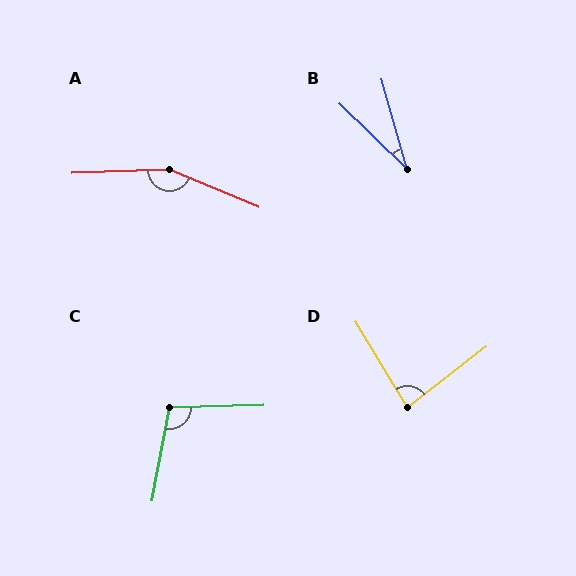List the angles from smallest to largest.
B (30°), D (84°), C (102°), A (155°).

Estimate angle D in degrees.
Approximately 84 degrees.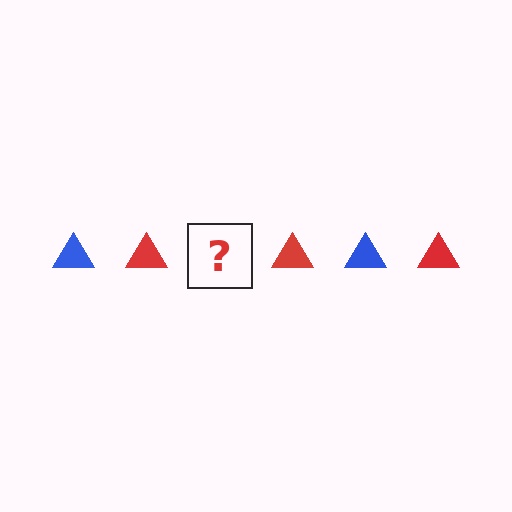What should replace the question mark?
The question mark should be replaced with a blue triangle.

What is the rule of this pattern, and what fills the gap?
The rule is that the pattern cycles through blue, red triangles. The gap should be filled with a blue triangle.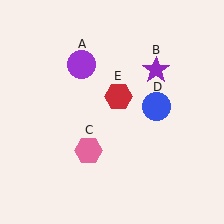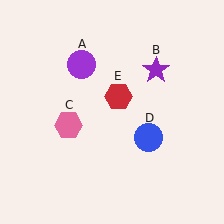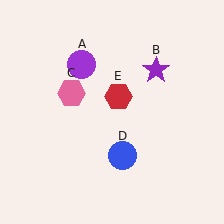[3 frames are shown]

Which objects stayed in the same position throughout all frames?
Purple circle (object A) and purple star (object B) and red hexagon (object E) remained stationary.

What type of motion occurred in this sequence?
The pink hexagon (object C), blue circle (object D) rotated clockwise around the center of the scene.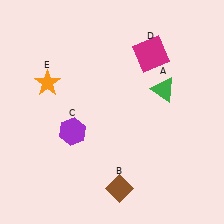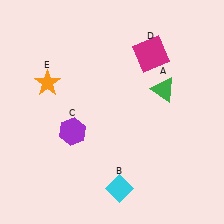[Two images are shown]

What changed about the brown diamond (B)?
In Image 1, B is brown. In Image 2, it changed to cyan.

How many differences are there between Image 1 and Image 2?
There is 1 difference between the two images.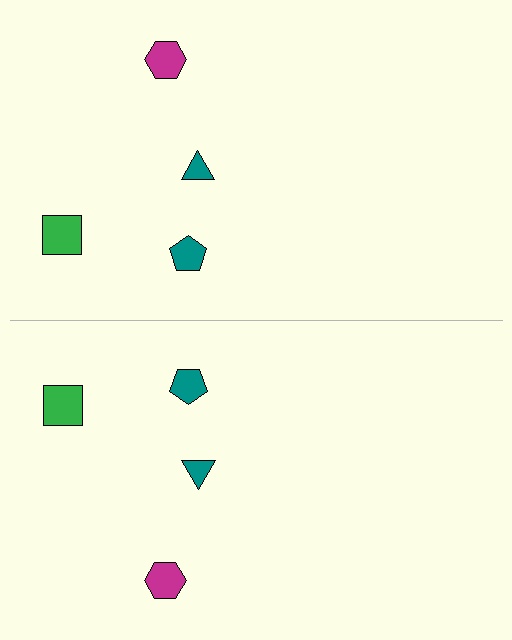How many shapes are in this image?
There are 8 shapes in this image.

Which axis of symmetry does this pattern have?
The pattern has a horizontal axis of symmetry running through the center of the image.